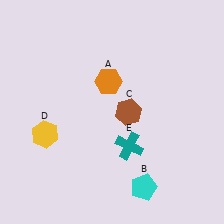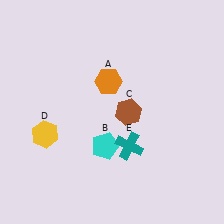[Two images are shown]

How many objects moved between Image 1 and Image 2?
1 object moved between the two images.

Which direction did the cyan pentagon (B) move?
The cyan pentagon (B) moved up.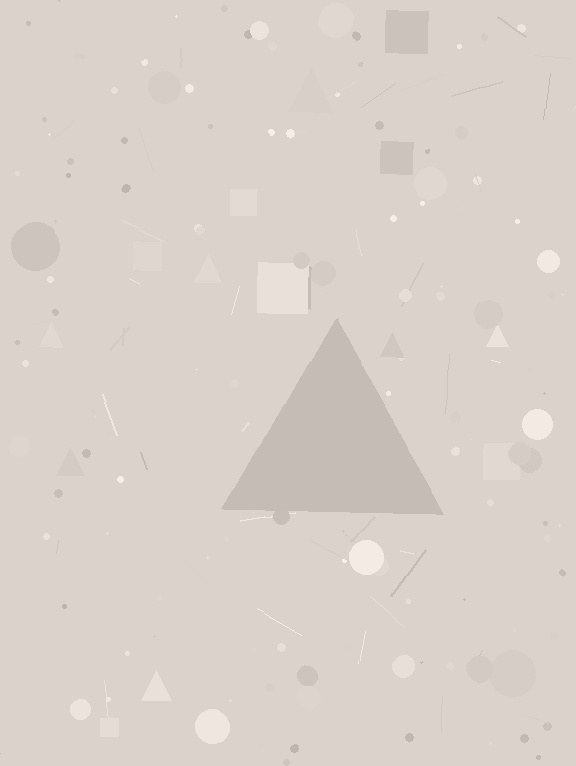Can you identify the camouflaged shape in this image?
The camouflaged shape is a triangle.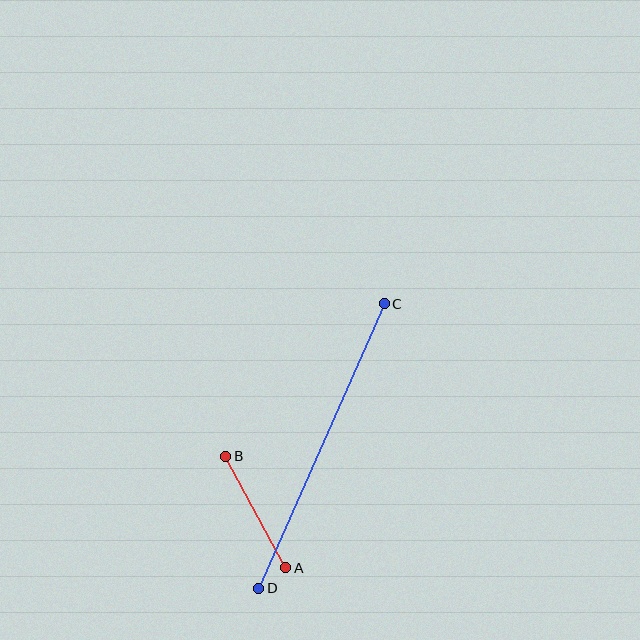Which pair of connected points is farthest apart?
Points C and D are farthest apart.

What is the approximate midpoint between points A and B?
The midpoint is at approximately (256, 512) pixels.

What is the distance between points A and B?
The distance is approximately 127 pixels.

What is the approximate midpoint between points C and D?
The midpoint is at approximately (321, 446) pixels.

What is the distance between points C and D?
The distance is approximately 311 pixels.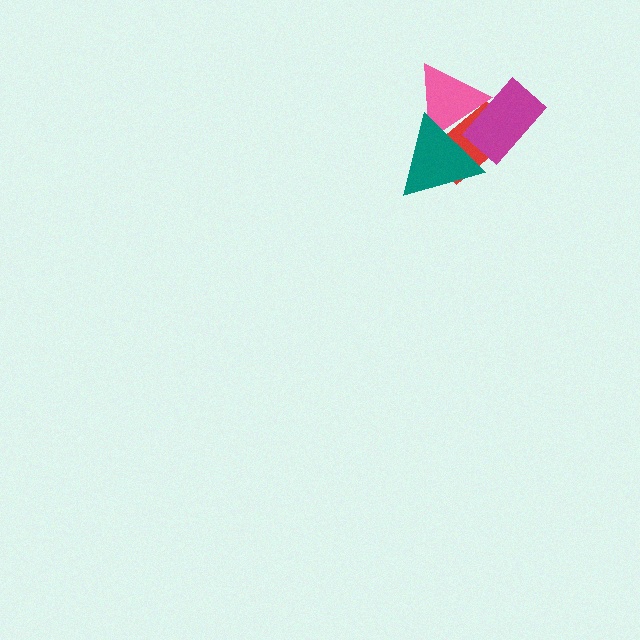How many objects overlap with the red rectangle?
3 objects overlap with the red rectangle.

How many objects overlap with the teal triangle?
3 objects overlap with the teal triangle.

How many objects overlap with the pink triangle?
3 objects overlap with the pink triangle.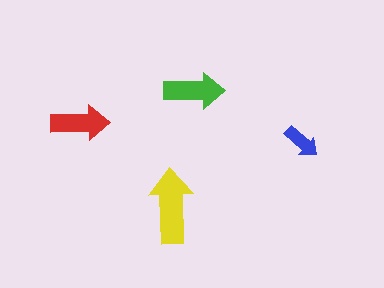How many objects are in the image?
There are 4 objects in the image.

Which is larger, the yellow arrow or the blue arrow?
The yellow one.